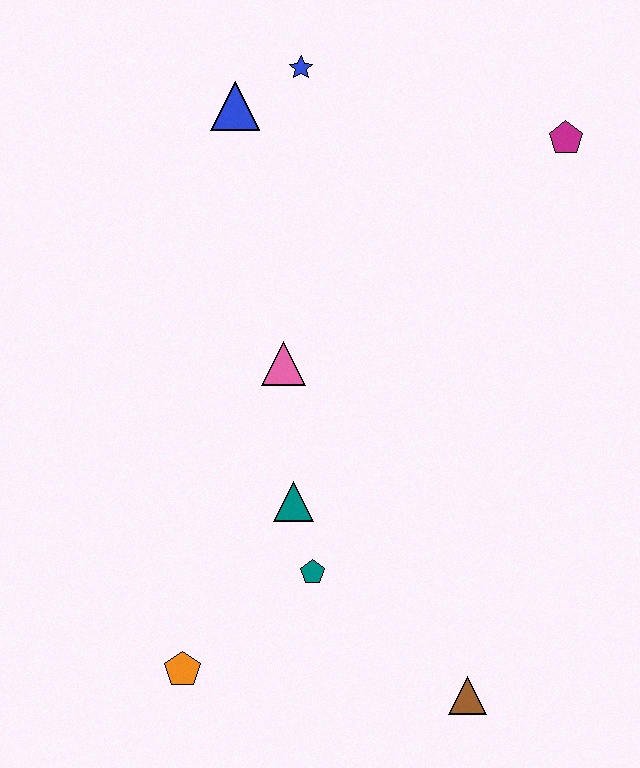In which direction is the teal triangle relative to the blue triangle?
The teal triangle is below the blue triangle.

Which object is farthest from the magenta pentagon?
The orange pentagon is farthest from the magenta pentagon.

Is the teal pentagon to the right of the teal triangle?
Yes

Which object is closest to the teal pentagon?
The teal triangle is closest to the teal pentagon.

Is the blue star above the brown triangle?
Yes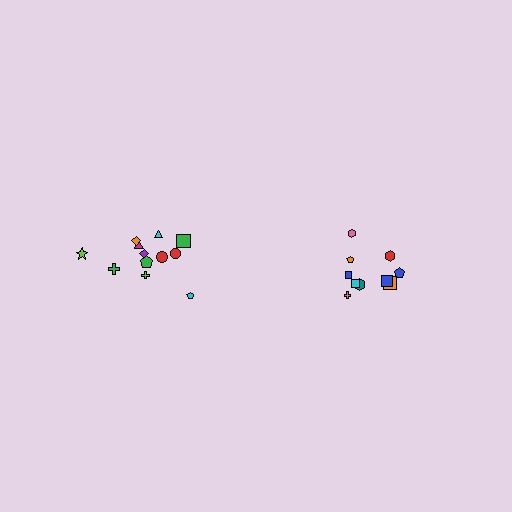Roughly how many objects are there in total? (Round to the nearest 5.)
Roughly 20 objects in total.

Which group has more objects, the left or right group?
The left group.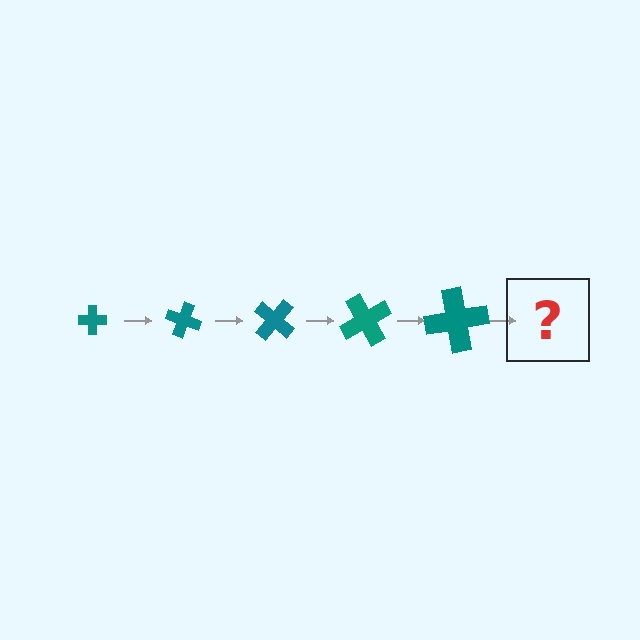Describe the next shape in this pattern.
It should be a cross, larger than the previous one and rotated 100 degrees from the start.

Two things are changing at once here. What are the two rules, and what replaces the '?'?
The two rules are that the cross grows larger each step and it rotates 20 degrees each step. The '?' should be a cross, larger than the previous one and rotated 100 degrees from the start.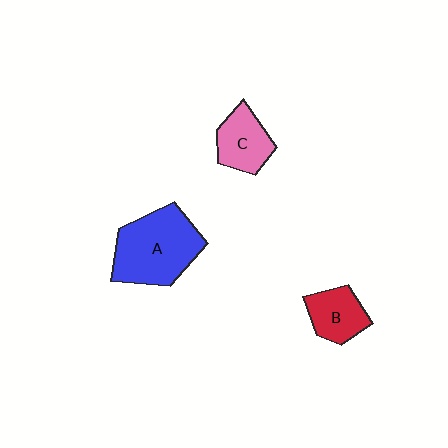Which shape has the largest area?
Shape A (blue).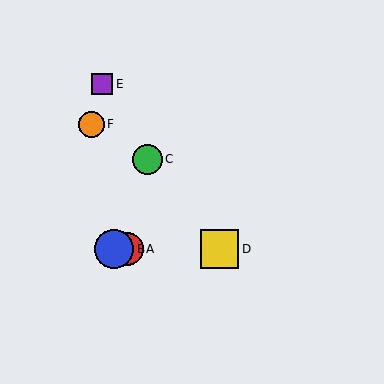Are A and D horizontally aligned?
Yes, both are at y≈249.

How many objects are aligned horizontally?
3 objects (A, B, D) are aligned horizontally.